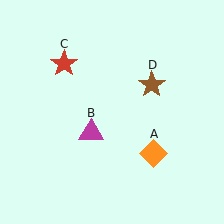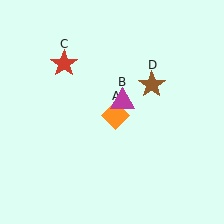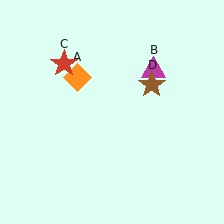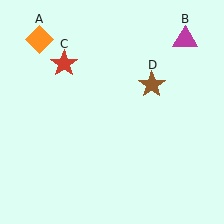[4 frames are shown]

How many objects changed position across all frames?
2 objects changed position: orange diamond (object A), magenta triangle (object B).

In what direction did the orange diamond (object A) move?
The orange diamond (object A) moved up and to the left.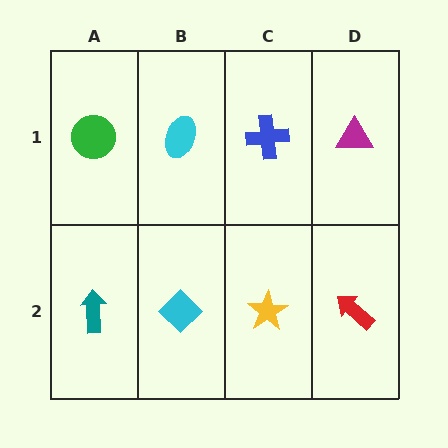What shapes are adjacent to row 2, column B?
A cyan ellipse (row 1, column B), a teal arrow (row 2, column A), a yellow star (row 2, column C).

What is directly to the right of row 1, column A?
A cyan ellipse.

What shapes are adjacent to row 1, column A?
A teal arrow (row 2, column A), a cyan ellipse (row 1, column B).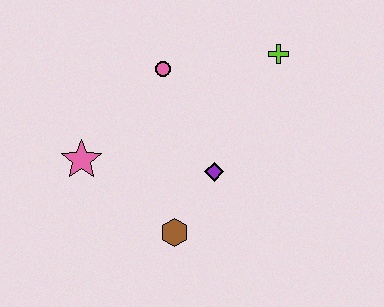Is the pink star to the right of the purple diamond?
No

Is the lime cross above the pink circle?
Yes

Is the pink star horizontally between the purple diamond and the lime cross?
No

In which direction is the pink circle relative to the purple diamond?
The pink circle is above the purple diamond.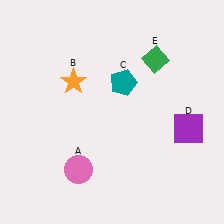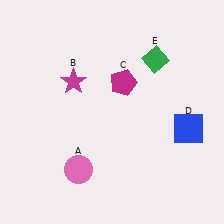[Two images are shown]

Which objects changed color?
B changed from orange to magenta. C changed from teal to magenta. D changed from purple to blue.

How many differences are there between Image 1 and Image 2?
There are 3 differences between the two images.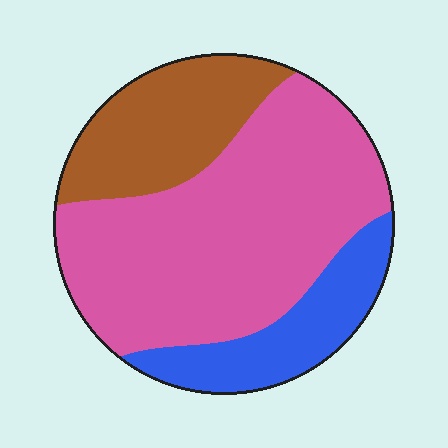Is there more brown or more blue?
Brown.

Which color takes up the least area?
Blue, at roughly 20%.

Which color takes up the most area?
Pink, at roughly 60%.